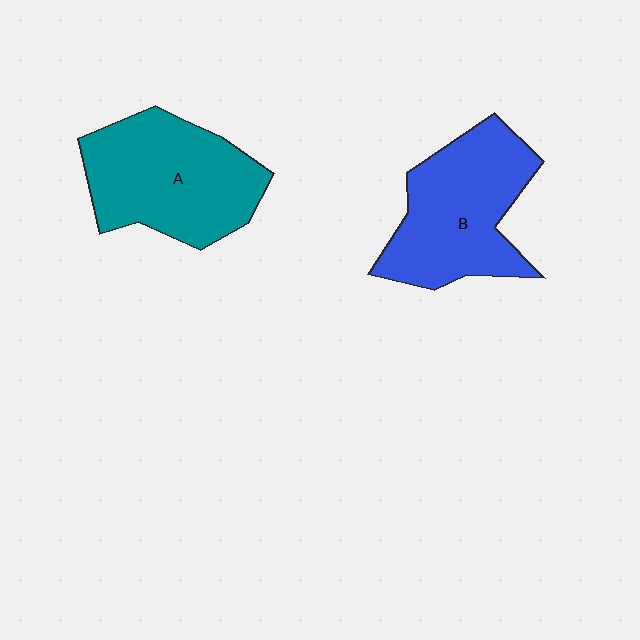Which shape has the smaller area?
Shape B (blue).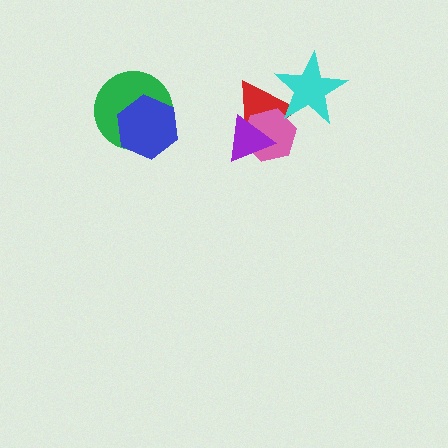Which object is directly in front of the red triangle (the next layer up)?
The pink hexagon is directly in front of the red triangle.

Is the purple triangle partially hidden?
No, no other shape covers it.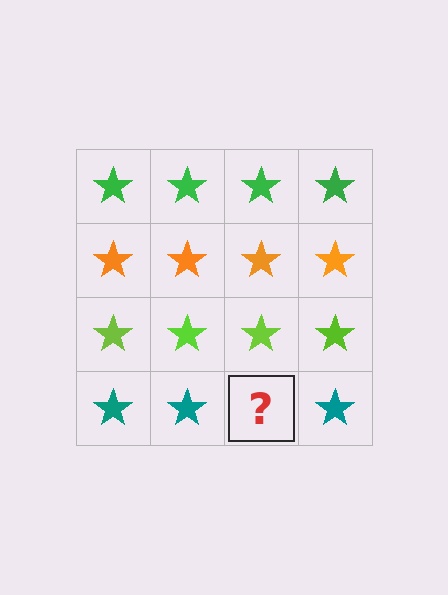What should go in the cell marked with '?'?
The missing cell should contain a teal star.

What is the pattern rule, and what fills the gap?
The rule is that each row has a consistent color. The gap should be filled with a teal star.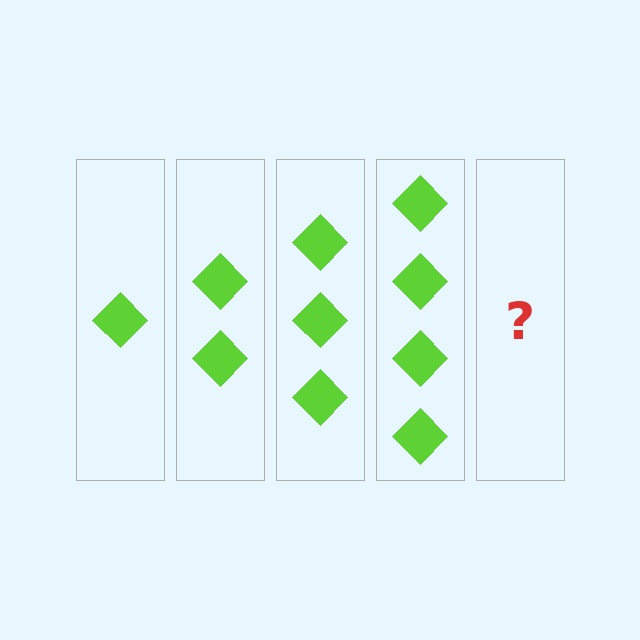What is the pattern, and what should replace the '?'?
The pattern is that each step adds one more diamond. The '?' should be 5 diamonds.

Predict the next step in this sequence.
The next step is 5 diamonds.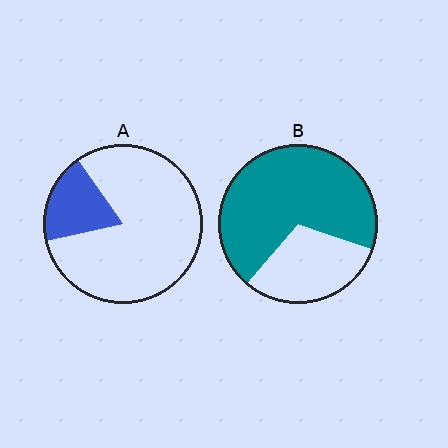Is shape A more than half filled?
No.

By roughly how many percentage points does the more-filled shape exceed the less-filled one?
By roughly 50 percentage points (B over A).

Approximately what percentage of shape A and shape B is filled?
A is approximately 20% and B is approximately 70%.